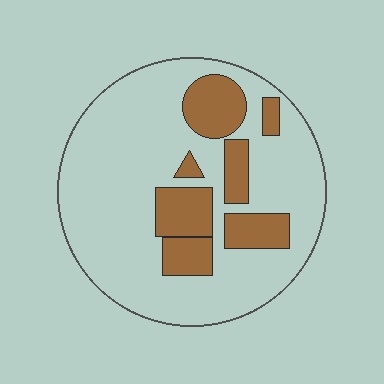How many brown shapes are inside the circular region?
7.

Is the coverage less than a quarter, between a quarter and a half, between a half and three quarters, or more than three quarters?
Less than a quarter.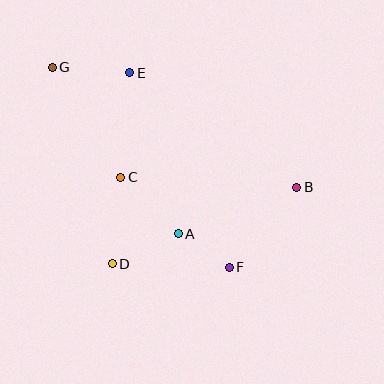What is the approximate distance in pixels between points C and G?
The distance between C and G is approximately 130 pixels.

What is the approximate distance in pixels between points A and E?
The distance between A and E is approximately 168 pixels.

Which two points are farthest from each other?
Points B and G are farthest from each other.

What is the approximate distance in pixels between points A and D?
The distance between A and D is approximately 72 pixels.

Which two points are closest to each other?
Points A and F are closest to each other.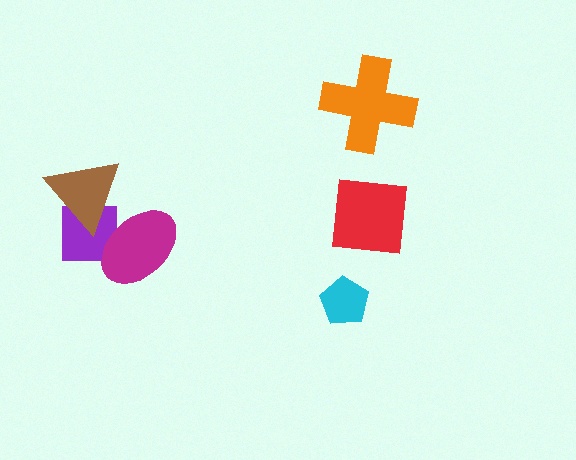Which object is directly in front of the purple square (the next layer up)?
The brown triangle is directly in front of the purple square.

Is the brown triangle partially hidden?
Yes, it is partially covered by another shape.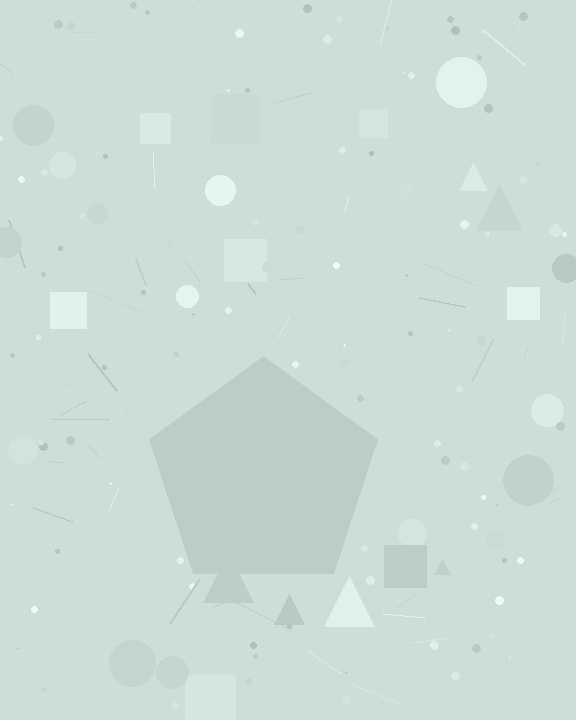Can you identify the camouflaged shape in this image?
The camouflaged shape is a pentagon.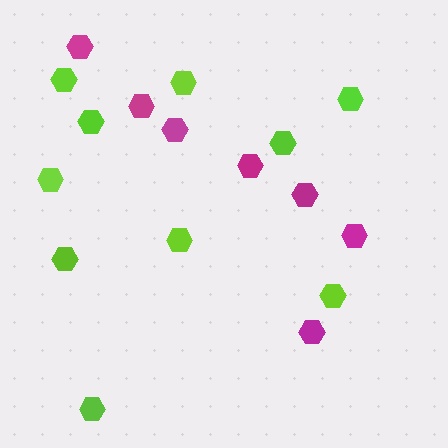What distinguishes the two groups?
There are 2 groups: one group of lime hexagons (10) and one group of magenta hexagons (7).